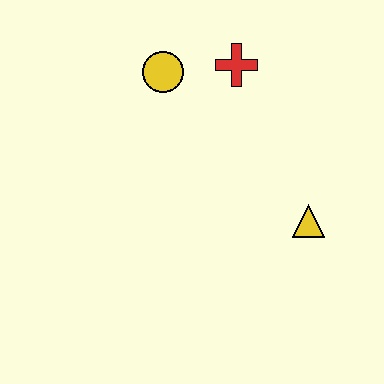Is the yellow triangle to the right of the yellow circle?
Yes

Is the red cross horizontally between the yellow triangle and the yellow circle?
Yes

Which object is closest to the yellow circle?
The red cross is closest to the yellow circle.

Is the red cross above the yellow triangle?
Yes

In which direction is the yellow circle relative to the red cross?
The yellow circle is to the left of the red cross.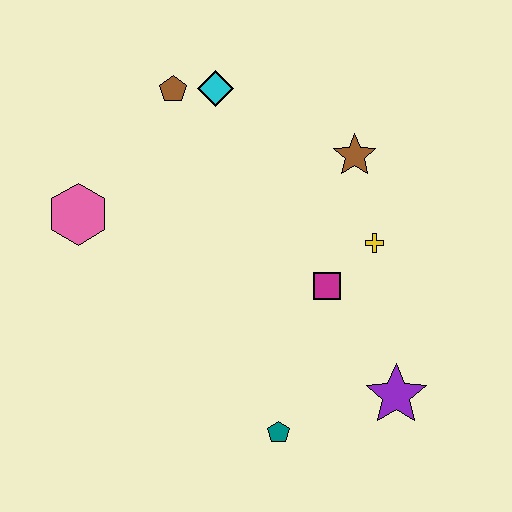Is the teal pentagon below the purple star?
Yes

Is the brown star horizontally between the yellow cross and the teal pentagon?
Yes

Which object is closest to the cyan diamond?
The brown pentagon is closest to the cyan diamond.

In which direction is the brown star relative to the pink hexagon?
The brown star is to the right of the pink hexagon.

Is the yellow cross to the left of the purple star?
Yes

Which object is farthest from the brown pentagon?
The purple star is farthest from the brown pentagon.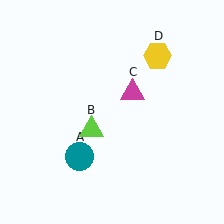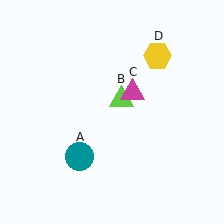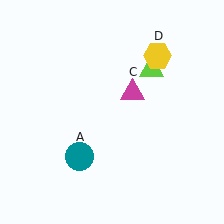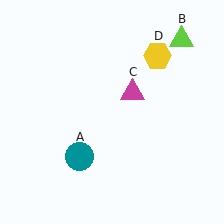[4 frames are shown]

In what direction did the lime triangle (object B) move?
The lime triangle (object B) moved up and to the right.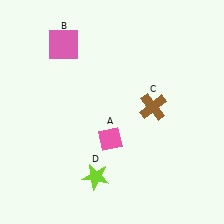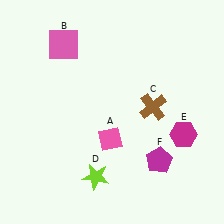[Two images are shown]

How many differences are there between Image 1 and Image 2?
There are 2 differences between the two images.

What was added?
A magenta hexagon (E), a magenta pentagon (F) were added in Image 2.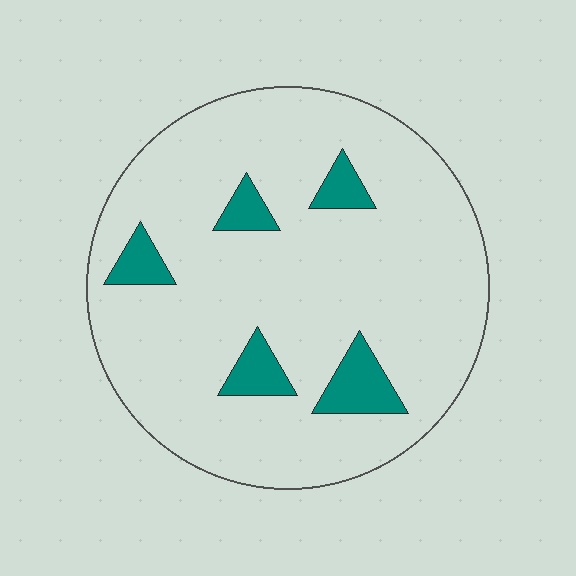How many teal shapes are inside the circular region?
5.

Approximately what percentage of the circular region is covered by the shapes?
Approximately 10%.